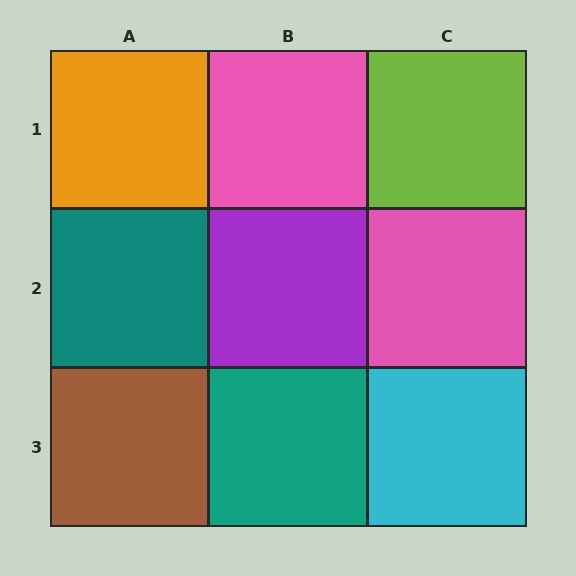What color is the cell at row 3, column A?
Brown.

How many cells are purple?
1 cell is purple.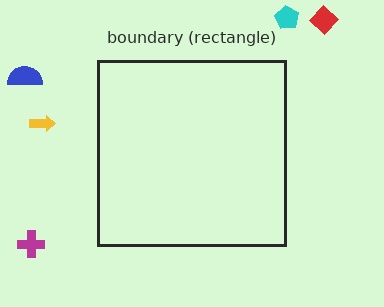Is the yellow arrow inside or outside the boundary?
Outside.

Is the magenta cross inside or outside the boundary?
Outside.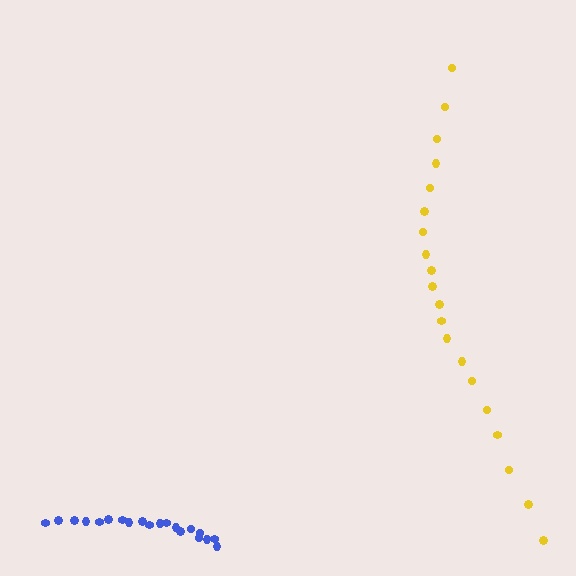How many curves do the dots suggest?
There are 2 distinct paths.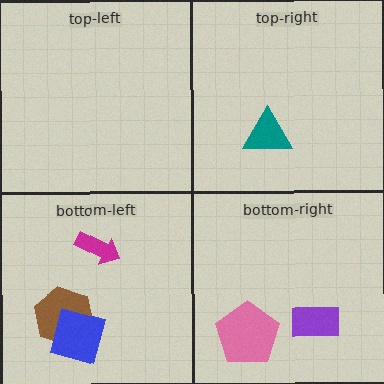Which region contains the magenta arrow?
The bottom-left region.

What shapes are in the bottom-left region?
The brown hexagon, the magenta arrow, the blue square.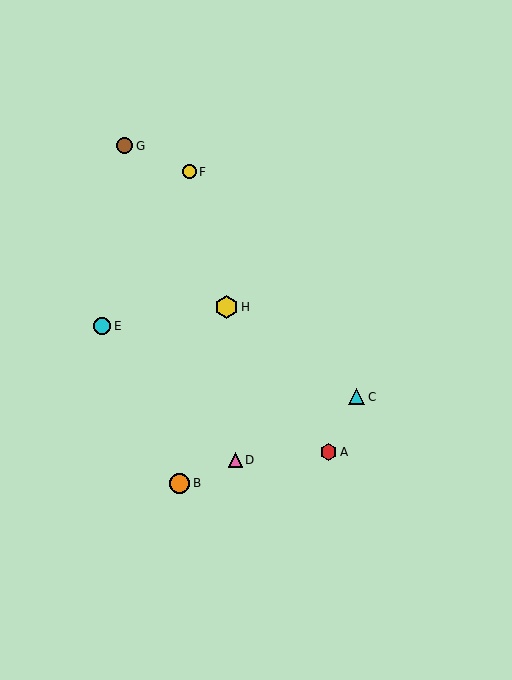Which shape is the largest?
The yellow hexagon (labeled H) is the largest.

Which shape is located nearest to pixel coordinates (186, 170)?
The yellow circle (labeled F) at (189, 172) is nearest to that location.